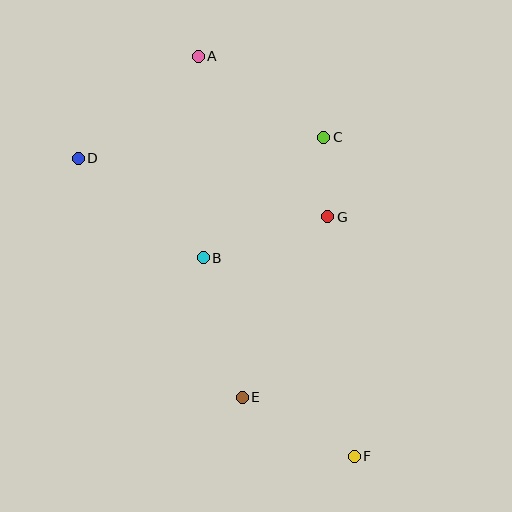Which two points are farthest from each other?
Points A and F are farthest from each other.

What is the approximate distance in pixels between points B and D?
The distance between B and D is approximately 159 pixels.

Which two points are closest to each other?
Points C and G are closest to each other.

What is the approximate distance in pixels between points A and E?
The distance between A and E is approximately 344 pixels.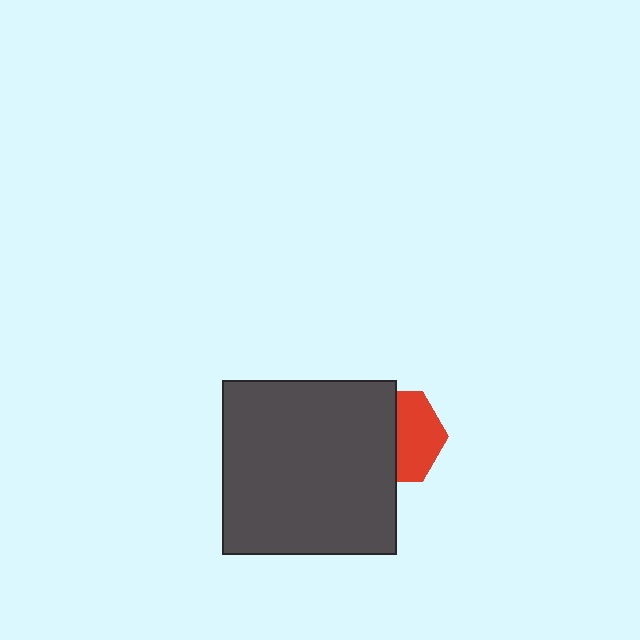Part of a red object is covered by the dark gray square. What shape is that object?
It is a hexagon.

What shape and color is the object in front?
The object in front is a dark gray square.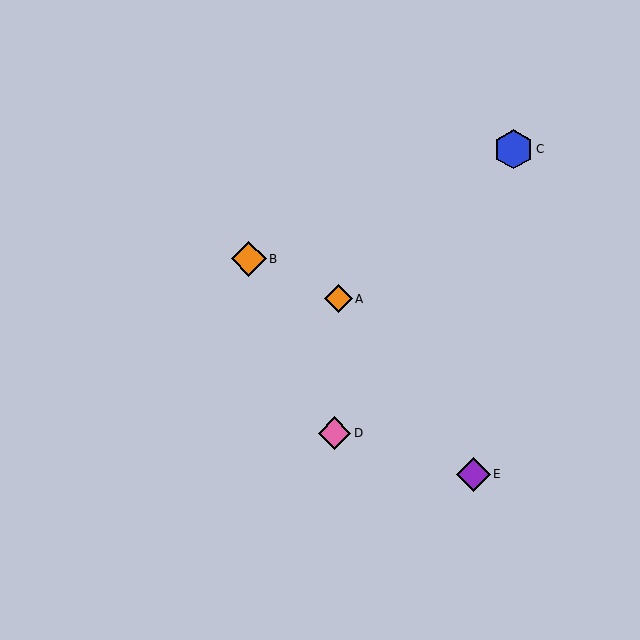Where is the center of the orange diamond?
The center of the orange diamond is at (249, 259).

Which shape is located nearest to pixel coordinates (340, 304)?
The orange diamond (labeled A) at (338, 299) is nearest to that location.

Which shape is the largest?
The blue hexagon (labeled C) is the largest.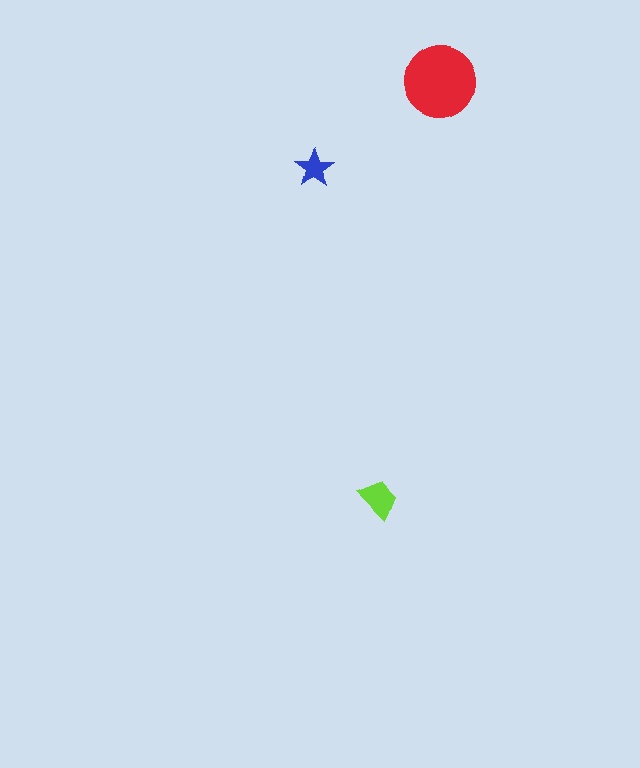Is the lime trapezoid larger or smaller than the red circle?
Smaller.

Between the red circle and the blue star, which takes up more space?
The red circle.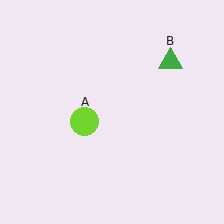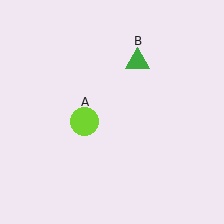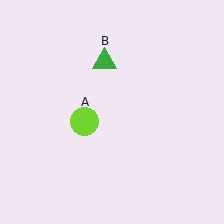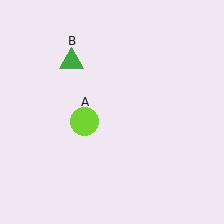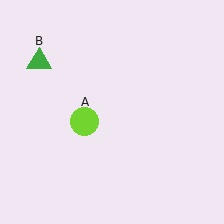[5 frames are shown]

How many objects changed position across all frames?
1 object changed position: green triangle (object B).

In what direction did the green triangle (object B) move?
The green triangle (object B) moved left.